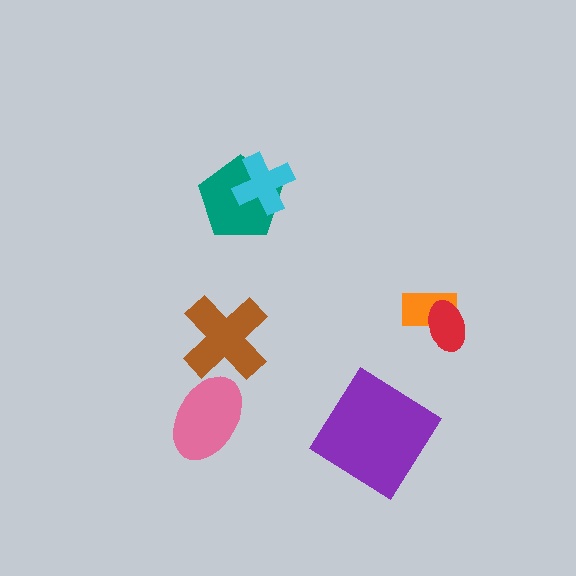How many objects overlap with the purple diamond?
0 objects overlap with the purple diamond.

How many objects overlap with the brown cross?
0 objects overlap with the brown cross.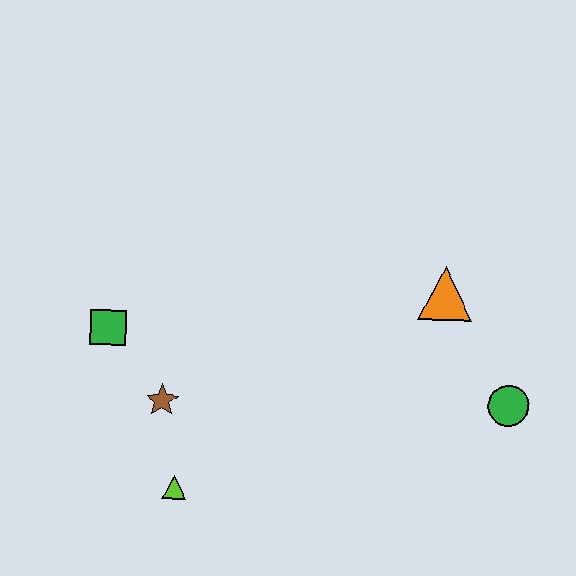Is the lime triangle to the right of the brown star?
Yes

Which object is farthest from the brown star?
The green circle is farthest from the brown star.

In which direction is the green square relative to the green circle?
The green square is to the left of the green circle.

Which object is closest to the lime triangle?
The brown star is closest to the lime triangle.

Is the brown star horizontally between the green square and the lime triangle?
Yes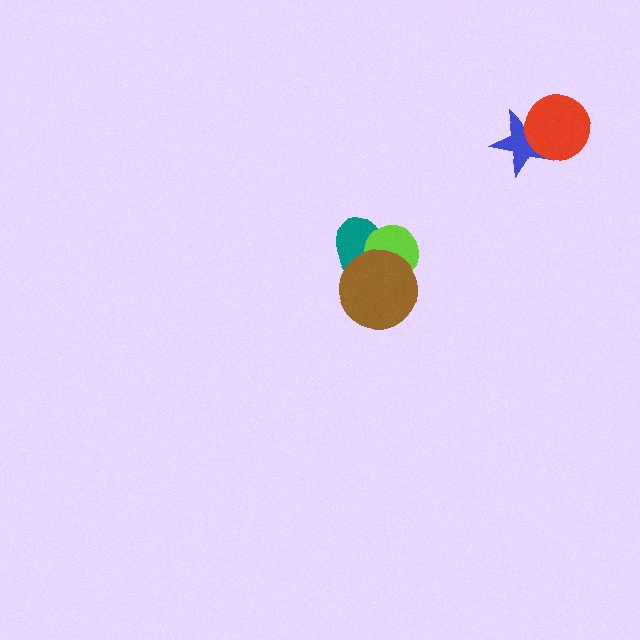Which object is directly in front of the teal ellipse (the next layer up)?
The lime circle is directly in front of the teal ellipse.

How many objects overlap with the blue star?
1 object overlaps with the blue star.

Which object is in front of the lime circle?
The brown circle is in front of the lime circle.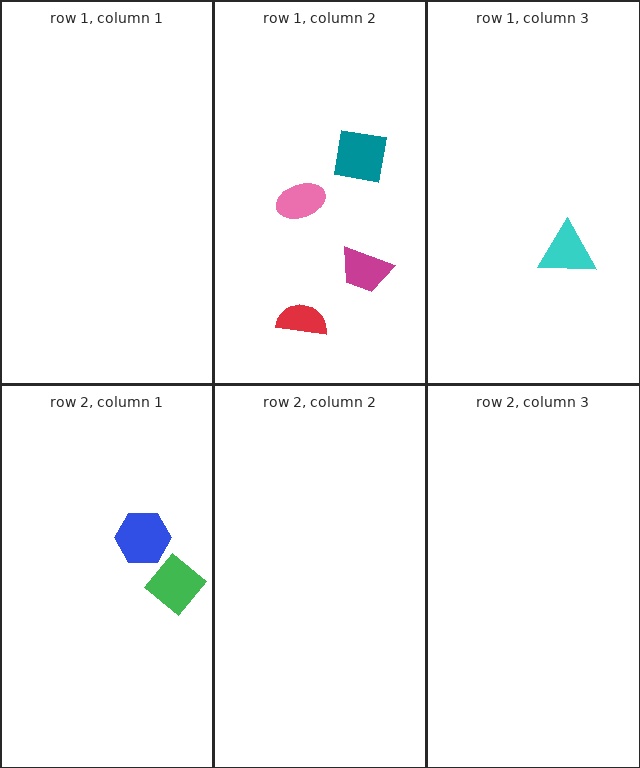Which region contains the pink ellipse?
The row 1, column 2 region.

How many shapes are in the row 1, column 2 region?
4.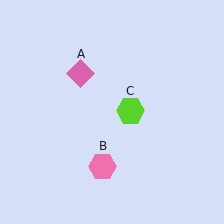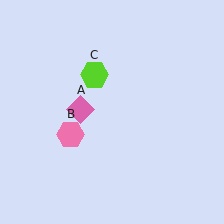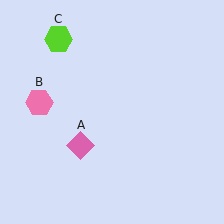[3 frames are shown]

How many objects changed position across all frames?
3 objects changed position: pink diamond (object A), pink hexagon (object B), lime hexagon (object C).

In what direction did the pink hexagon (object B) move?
The pink hexagon (object B) moved up and to the left.